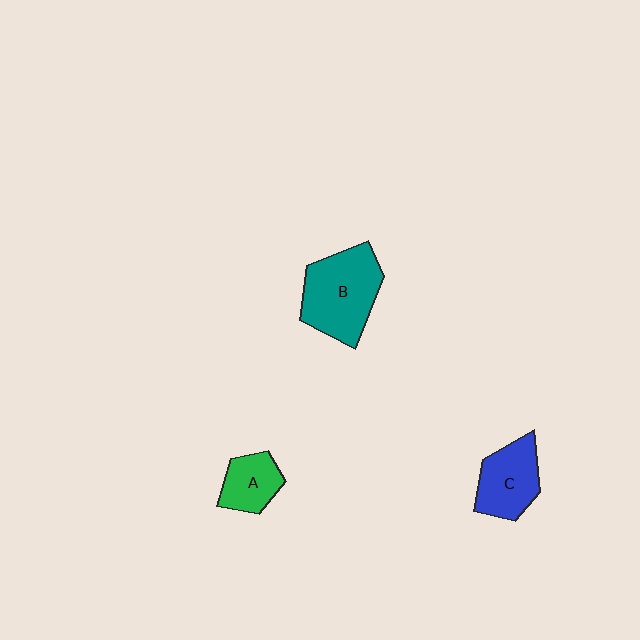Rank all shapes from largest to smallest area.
From largest to smallest: B (teal), C (blue), A (green).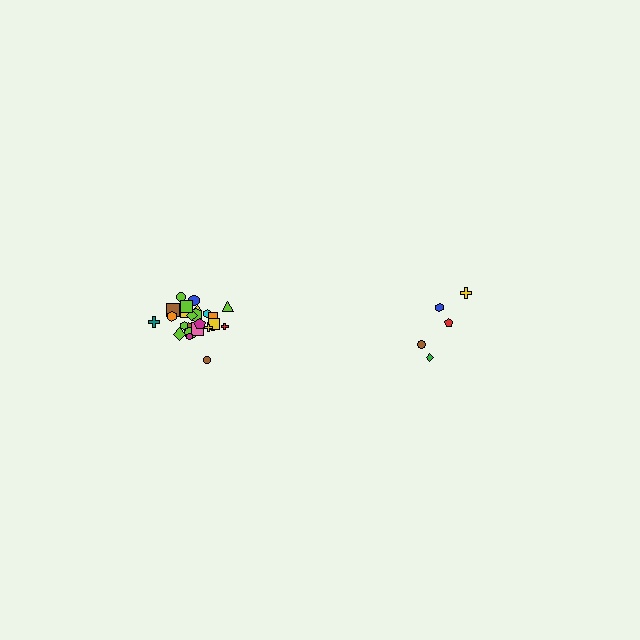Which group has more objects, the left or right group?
The left group.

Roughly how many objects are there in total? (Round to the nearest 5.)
Roughly 30 objects in total.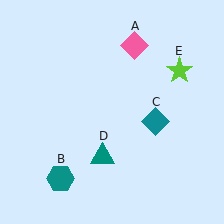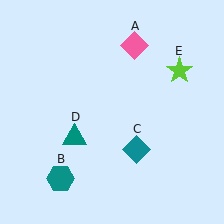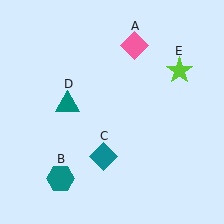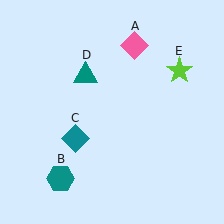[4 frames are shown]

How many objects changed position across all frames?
2 objects changed position: teal diamond (object C), teal triangle (object D).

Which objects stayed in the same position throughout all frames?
Pink diamond (object A) and teal hexagon (object B) and lime star (object E) remained stationary.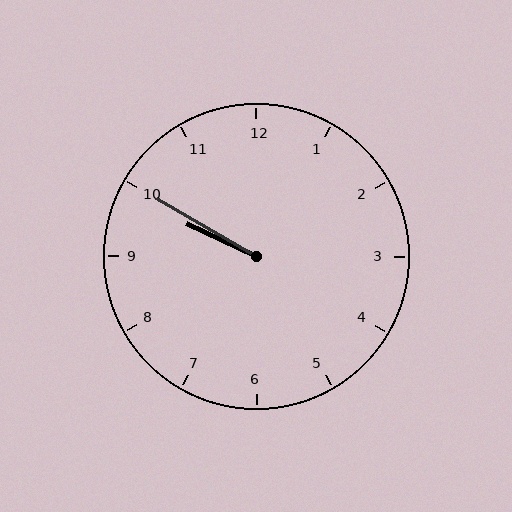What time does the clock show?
9:50.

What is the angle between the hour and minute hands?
Approximately 5 degrees.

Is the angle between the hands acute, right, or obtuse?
It is acute.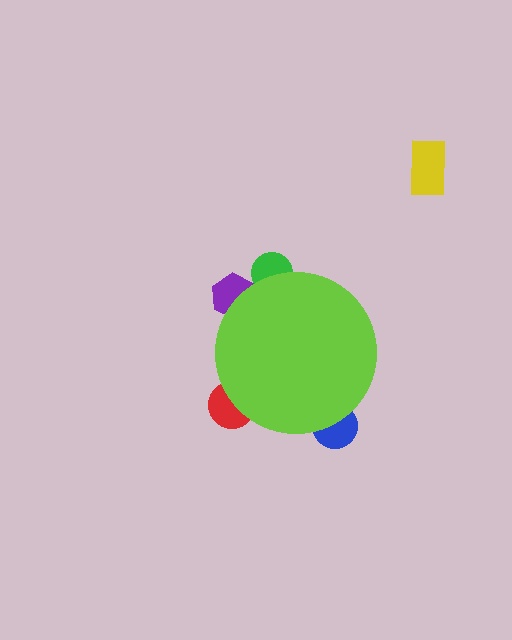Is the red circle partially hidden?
Yes, the red circle is partially hidden behind the lime circle.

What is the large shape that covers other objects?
A lime circle.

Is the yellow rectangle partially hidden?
No, the yellow rectangle is fully visible.